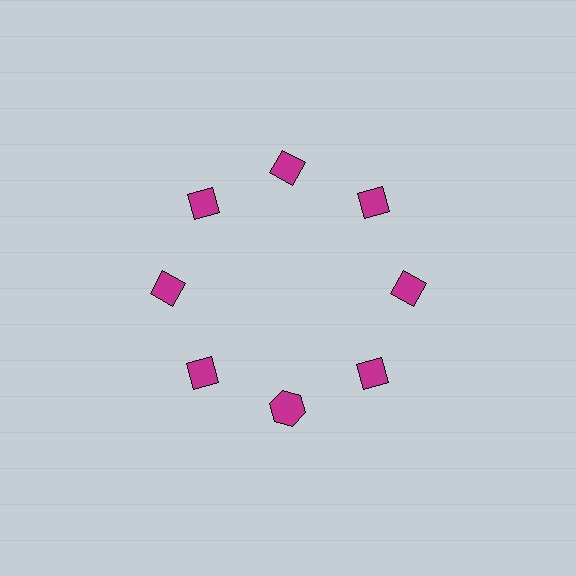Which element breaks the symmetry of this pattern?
The magenta hexagon at roughly the 6 o'clock position breaks the symmetry. All other shapes are magenta diamonds.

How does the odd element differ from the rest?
It has a different shape: hexagon instead of diamond.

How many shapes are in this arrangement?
There are 8 shapes arranged in a ring pattern.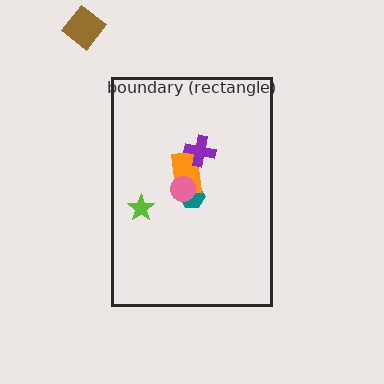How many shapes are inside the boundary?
5 inside, 1 outside.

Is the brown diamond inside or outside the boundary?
Outside.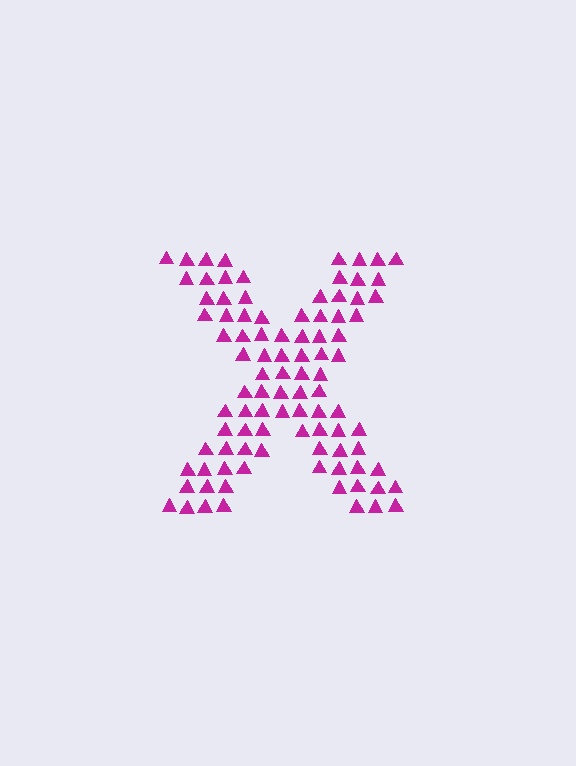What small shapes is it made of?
It is made of small triangles.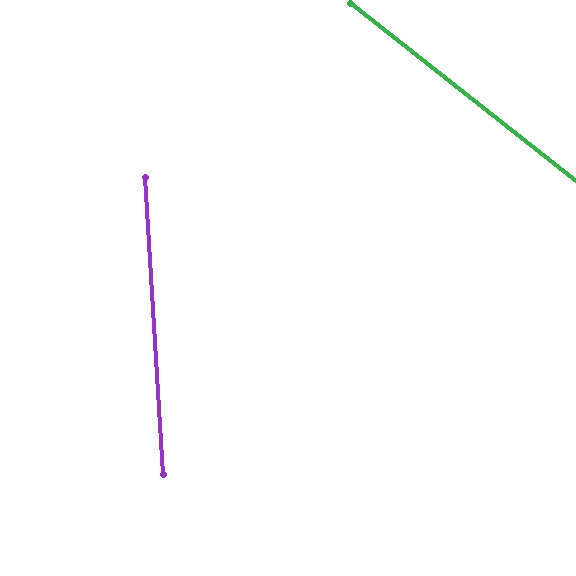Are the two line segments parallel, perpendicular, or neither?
Neither parallel nor perpendicular — they differ by about 48°.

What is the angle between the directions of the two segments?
Approximately 48 degrees.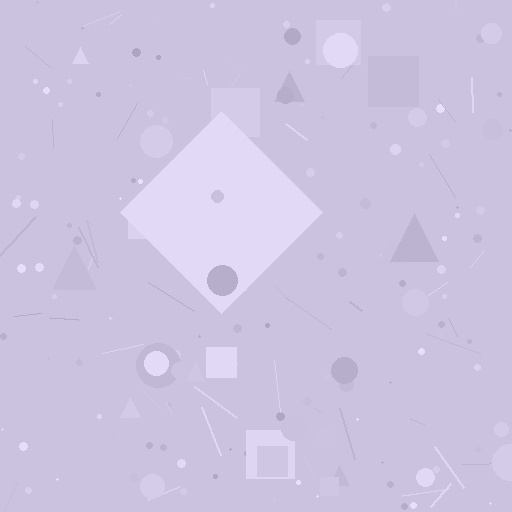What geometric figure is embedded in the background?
A diamond is embedded in the background.